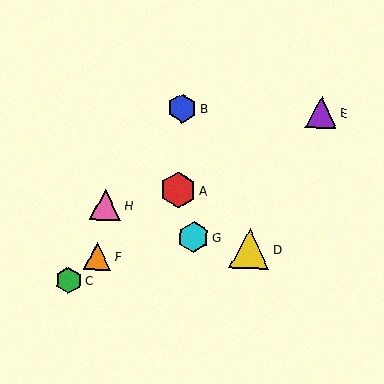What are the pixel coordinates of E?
Object E is at (321, 112).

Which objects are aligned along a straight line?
Objects A, C, F are aligned along a straight line.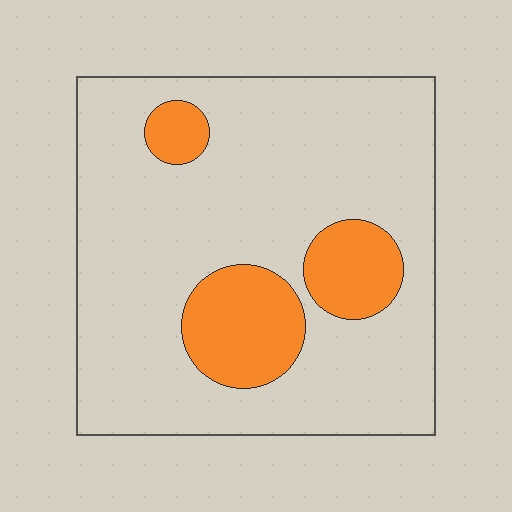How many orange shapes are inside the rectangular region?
3.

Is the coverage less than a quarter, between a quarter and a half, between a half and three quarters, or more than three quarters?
Less than a quarter.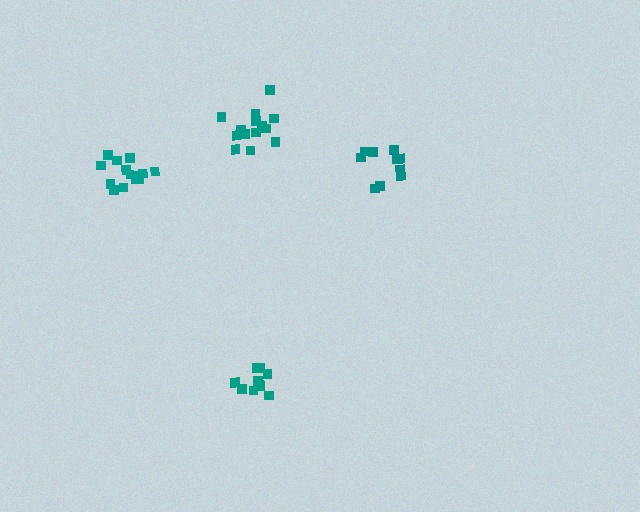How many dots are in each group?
Group 1: 14 dots, Group 2: 14 dots, Group 3: 10 dots, Group 4: 10 dots (48 total).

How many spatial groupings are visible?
There are 4 spatial groupings.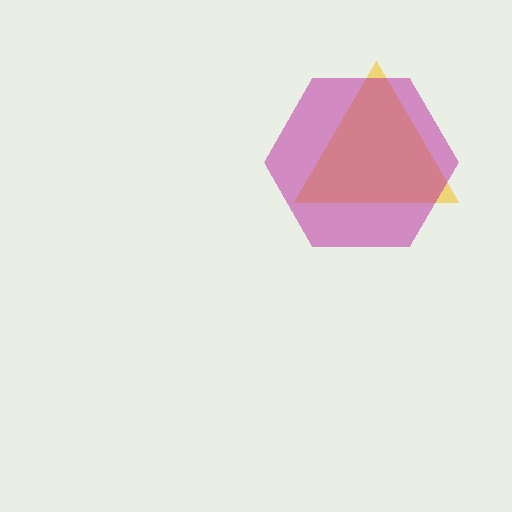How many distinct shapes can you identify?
There are 2 distinct shapes: a yellow triangle, a magenta hexagon.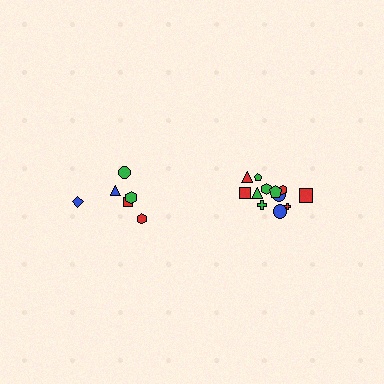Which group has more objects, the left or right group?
The right group.